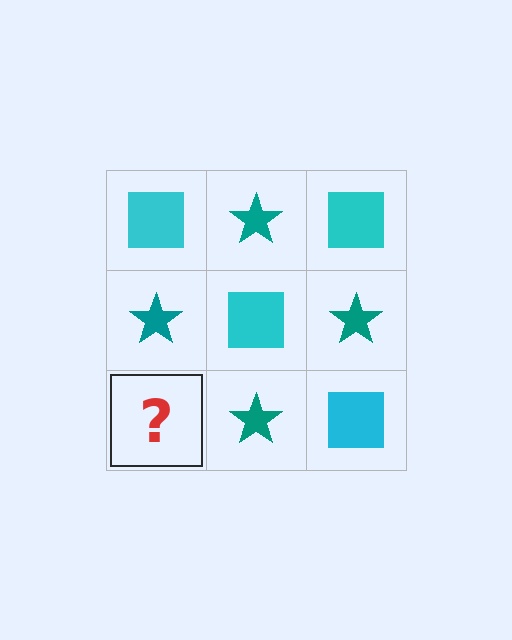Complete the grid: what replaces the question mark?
The question mark should be replaced with a cyan square.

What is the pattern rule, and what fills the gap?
The rule is that it alternates cyan square and teal star in a checkerboard pattern. The gap should be filled with a cyan square.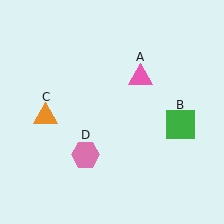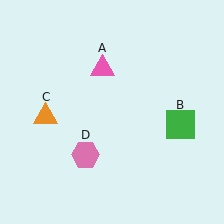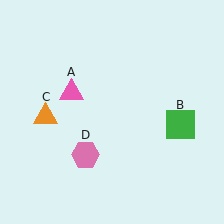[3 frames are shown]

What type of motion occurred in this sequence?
The pink triangle (object A) rotated counterclockwise around the center of the scene.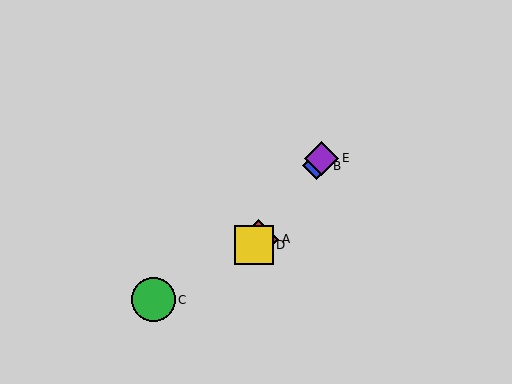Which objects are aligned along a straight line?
Objects A, B, D, E are aligned along a straight line.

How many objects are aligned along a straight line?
4 objects (A, B, D, E) are aligned along a straight line.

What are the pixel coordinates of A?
Object A is at (259, 239).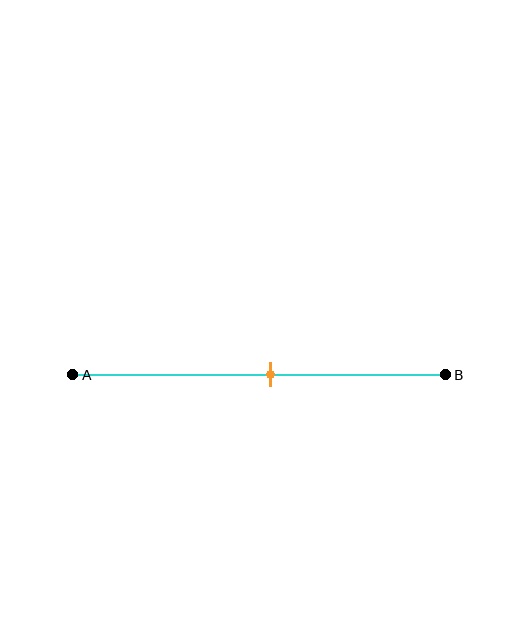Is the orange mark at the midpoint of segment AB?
Yes, the mark is approximately at the midpoint.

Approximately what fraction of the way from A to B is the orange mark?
The orange mark is approximately 55% of the way from A to B.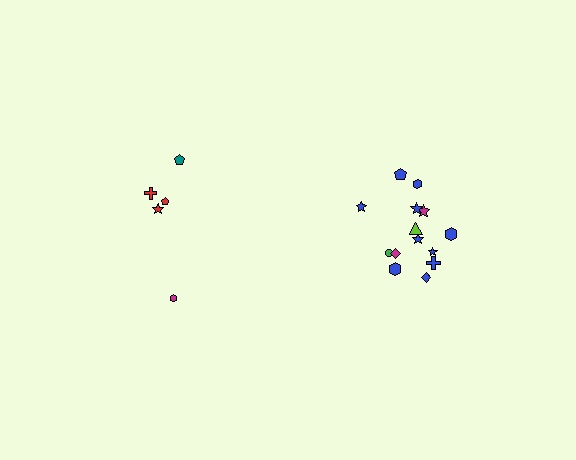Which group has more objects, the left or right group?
The right group.